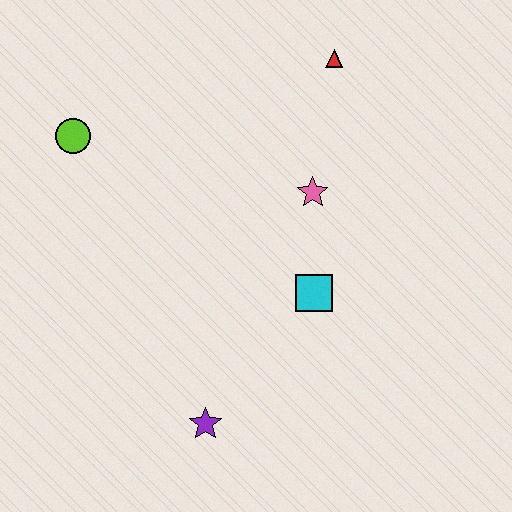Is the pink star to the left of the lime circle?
No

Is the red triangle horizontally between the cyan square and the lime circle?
No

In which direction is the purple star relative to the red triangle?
The purple star is below the red triangle.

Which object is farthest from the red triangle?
The purple star is farthest from the red triangle.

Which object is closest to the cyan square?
The pink star is closest to the cyan square.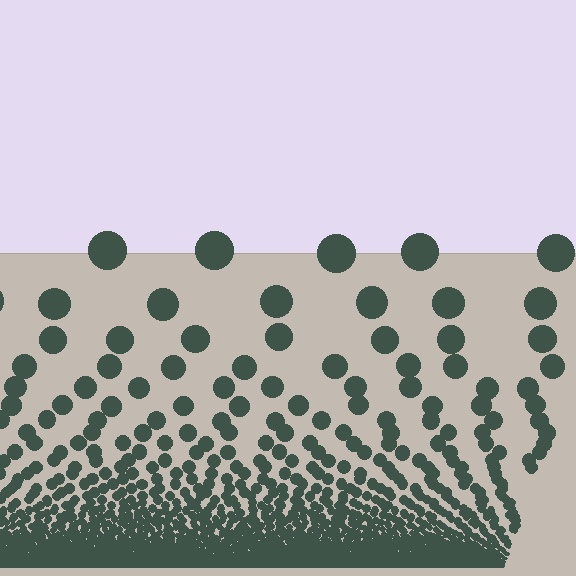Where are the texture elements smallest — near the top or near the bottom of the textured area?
Near the bottom.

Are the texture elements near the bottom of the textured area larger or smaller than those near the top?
Smaller. The gradient is inverted — elements near the bottom are smaller and denser.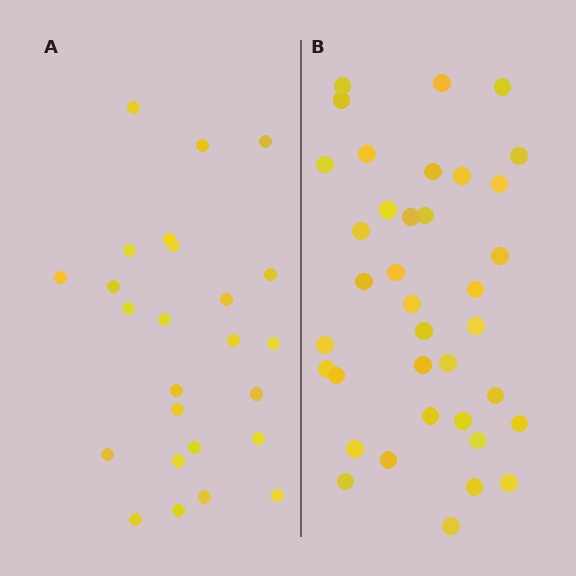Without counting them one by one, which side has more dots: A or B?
Region B (the right region) has more dots.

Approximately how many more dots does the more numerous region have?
Region B has roughly 12 or so more dots than region A.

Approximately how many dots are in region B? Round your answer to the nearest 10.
About 40 dots. (The exact count is 37, which rounds to 40.)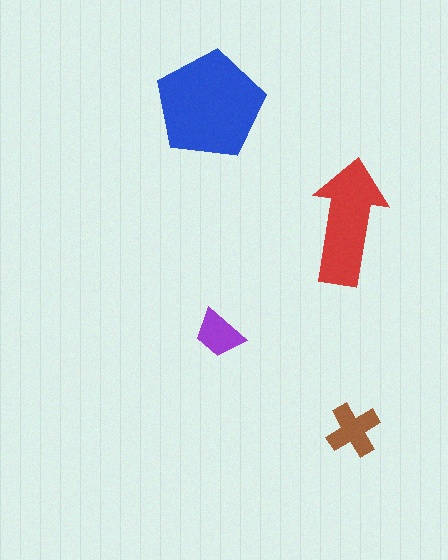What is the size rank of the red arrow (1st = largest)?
2nd.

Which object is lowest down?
The brown cross is bottommost.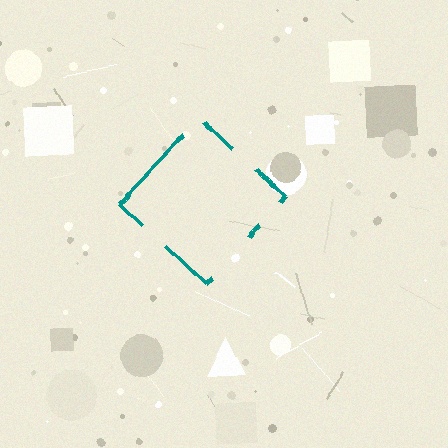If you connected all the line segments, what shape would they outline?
They would outline a diamond.